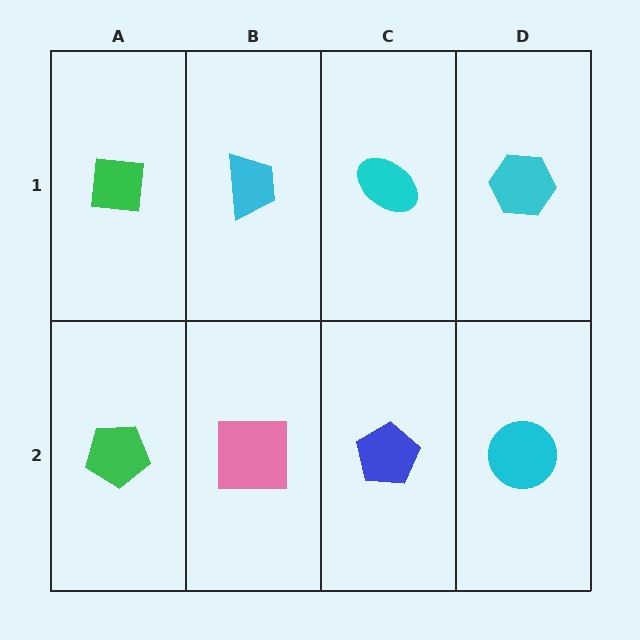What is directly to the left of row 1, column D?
A cyan ellipse.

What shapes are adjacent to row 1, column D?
A cyan circle (row 2, column D), a cyan ellipse (row 1, column C).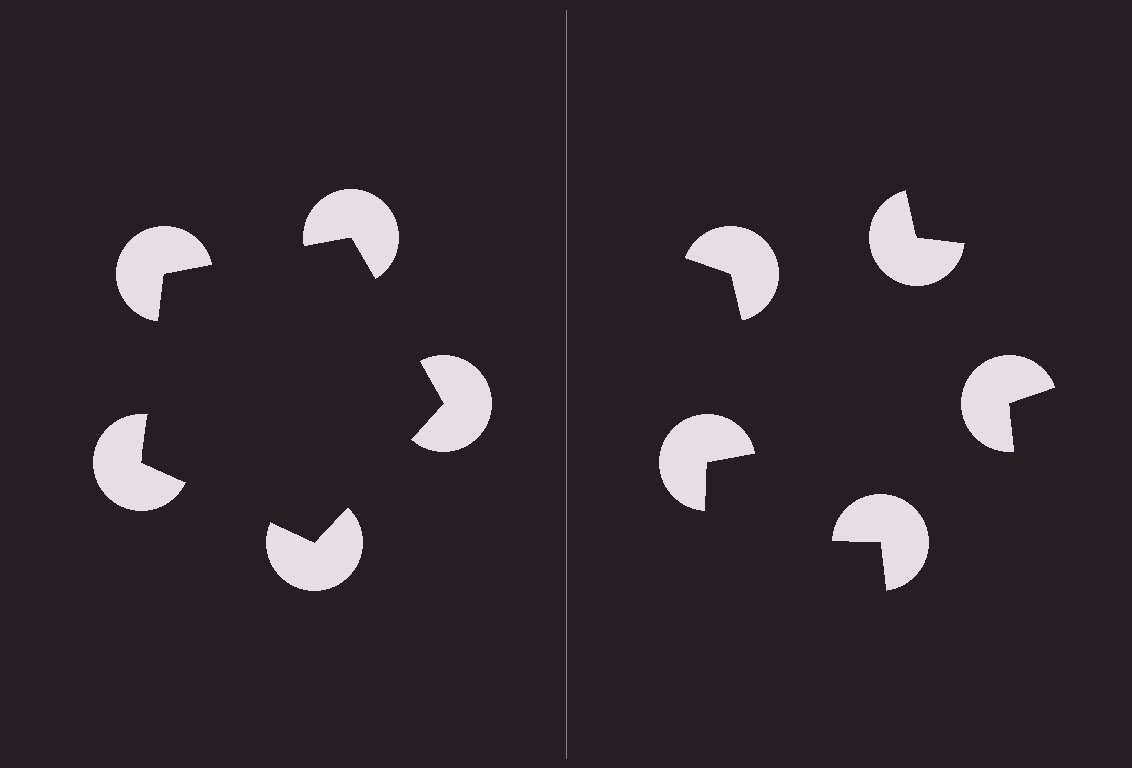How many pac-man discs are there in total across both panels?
10 — 5 on each side.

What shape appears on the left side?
An illusory pentagon.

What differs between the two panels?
The pac-man discs are positioned identically on both sides; only the wedge orientations differ. On the left they align to a pentagon; on the right they are misaligned.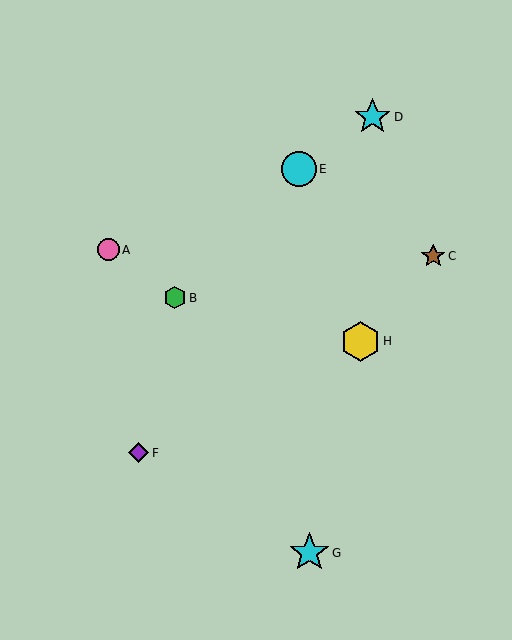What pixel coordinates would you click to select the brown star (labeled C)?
Click at (433, 256) to select the brown star C.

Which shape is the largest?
The yellow hexagon (labeled H) is the largest.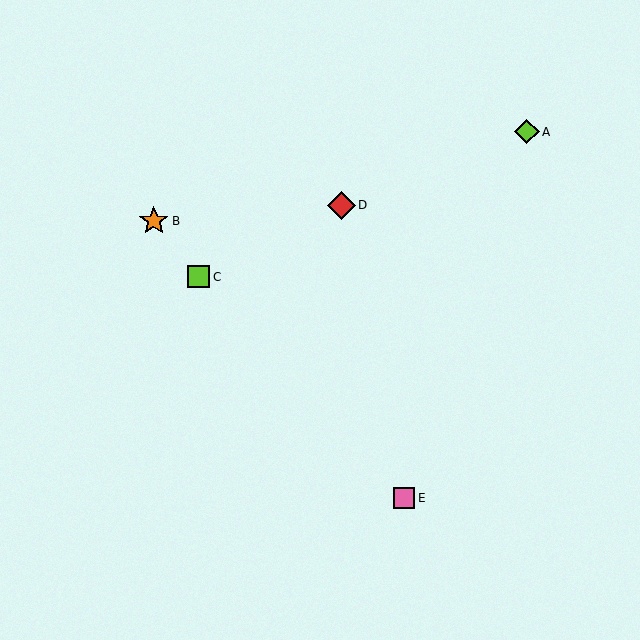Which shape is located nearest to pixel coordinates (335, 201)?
The red diamond (labeled D) at (341, 205) is nearest to that location.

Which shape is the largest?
The orange star (labeled B) is the largest.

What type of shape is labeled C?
Shape C is a lime square.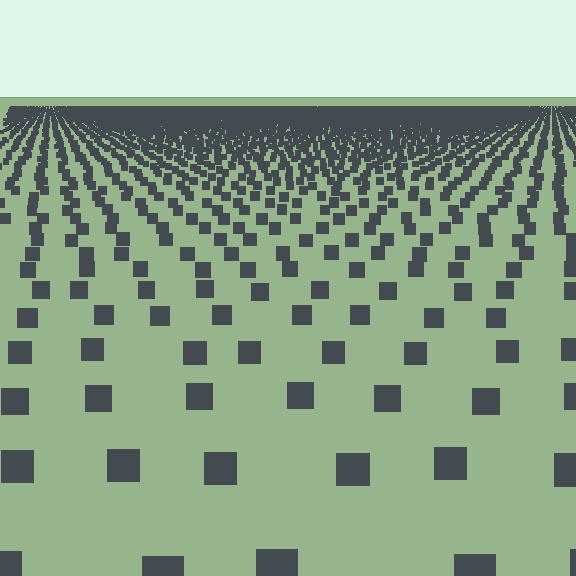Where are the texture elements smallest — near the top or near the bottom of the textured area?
Near the top.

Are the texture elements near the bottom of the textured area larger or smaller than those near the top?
Larger. Near the bottom, elements are closer to the viewer and appear at a bigger on-screen size.